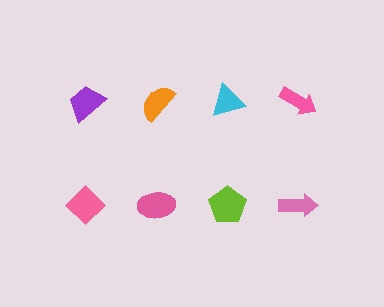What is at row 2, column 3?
A lime pentagon.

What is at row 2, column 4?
A pink arrow.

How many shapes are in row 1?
4 shapes.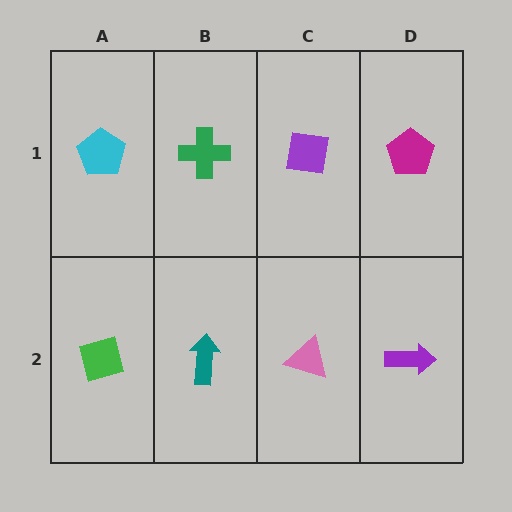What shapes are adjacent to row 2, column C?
A purple square (row 1, column C), a teal arrow (row 2, column B), a purple arrow (row 2, column D).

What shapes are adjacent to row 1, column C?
A pink triangle (row 2, column C), a green cross (row 1, column B), a magenta pentagon (row 1, column D).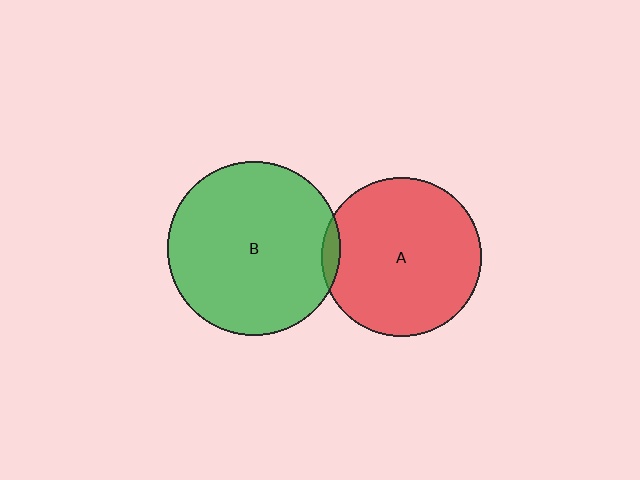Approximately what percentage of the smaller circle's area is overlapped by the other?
Approximately 5%.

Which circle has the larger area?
Circle B (green).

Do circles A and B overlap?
Yes.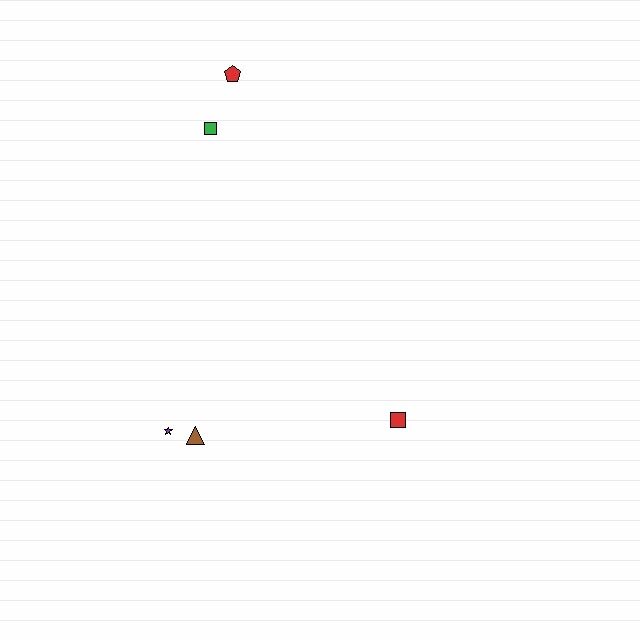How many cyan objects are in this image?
There are no cyan objects.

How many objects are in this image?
There are 5 objects.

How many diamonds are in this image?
There are no diamonds.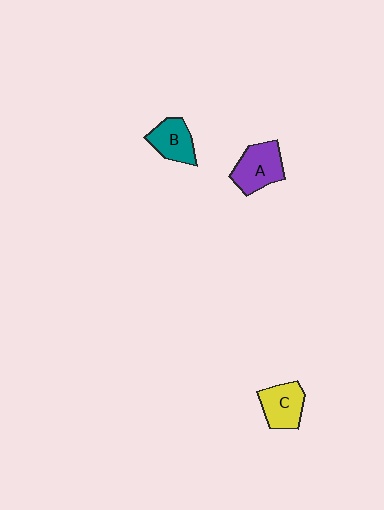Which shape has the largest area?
Shape A (purple).